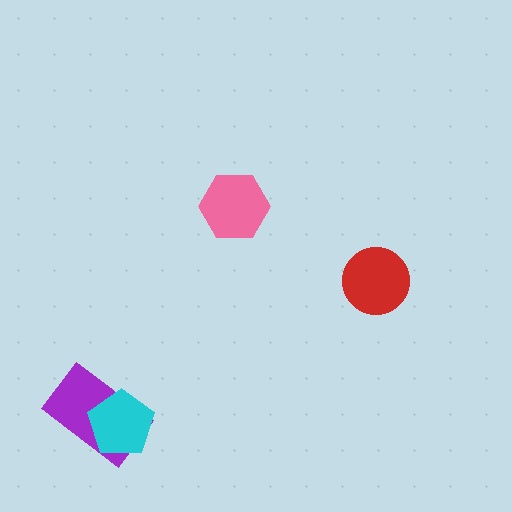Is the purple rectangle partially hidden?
Yes, it is partially covered by another shape.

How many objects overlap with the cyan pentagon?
1 object overlaps with the cyan pentagon.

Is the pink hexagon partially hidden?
No, no other shape covers it.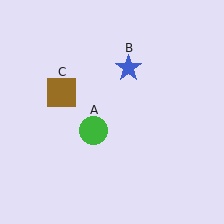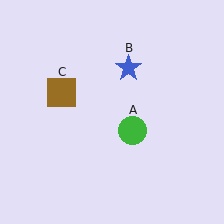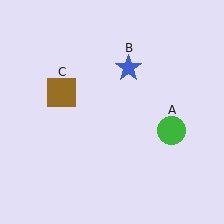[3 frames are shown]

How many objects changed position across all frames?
1 object changed position: green circle (object A).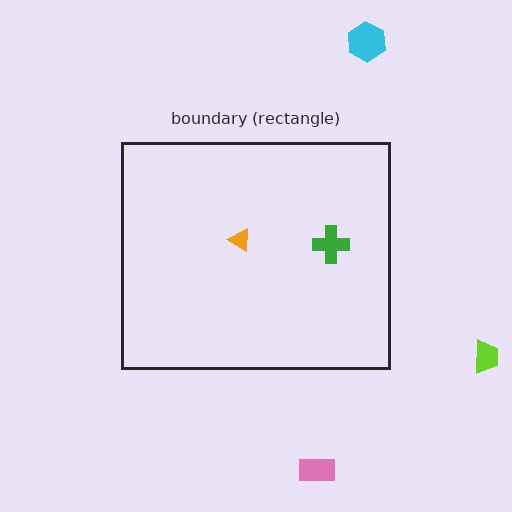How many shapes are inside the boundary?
2 inside, 3 outside.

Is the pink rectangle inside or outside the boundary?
Outside.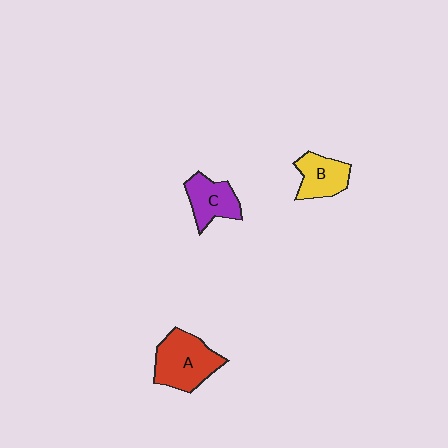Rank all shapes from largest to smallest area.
From largest to smallest: A (red), C (purple), B (yellow).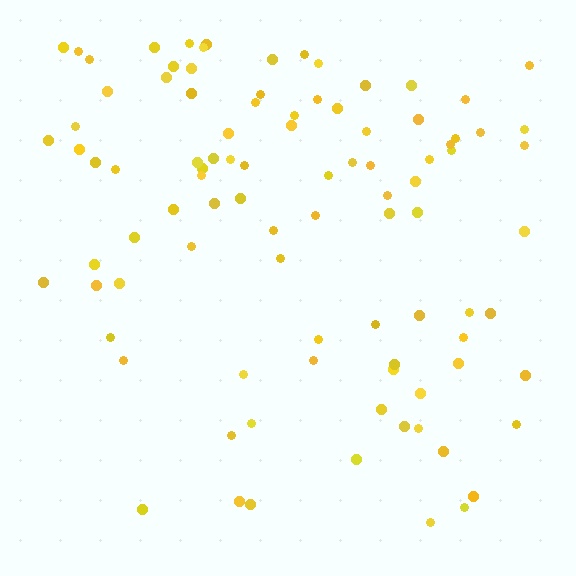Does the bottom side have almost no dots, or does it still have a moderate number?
Still a moderate number, just noticeably fewer than the top.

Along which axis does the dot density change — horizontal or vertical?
Vertical.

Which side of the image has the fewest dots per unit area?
The bottom.